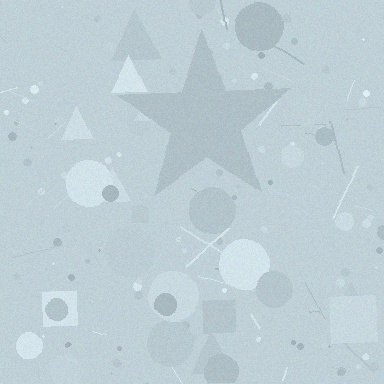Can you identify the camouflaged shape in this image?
The camouflaged shape is a star.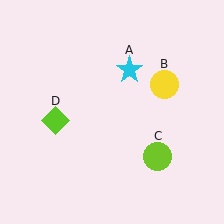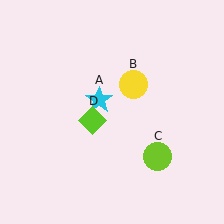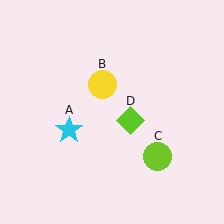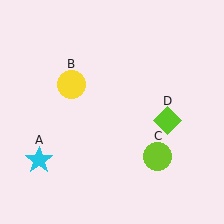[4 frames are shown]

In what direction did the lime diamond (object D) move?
The lime diamond (object D) moved right.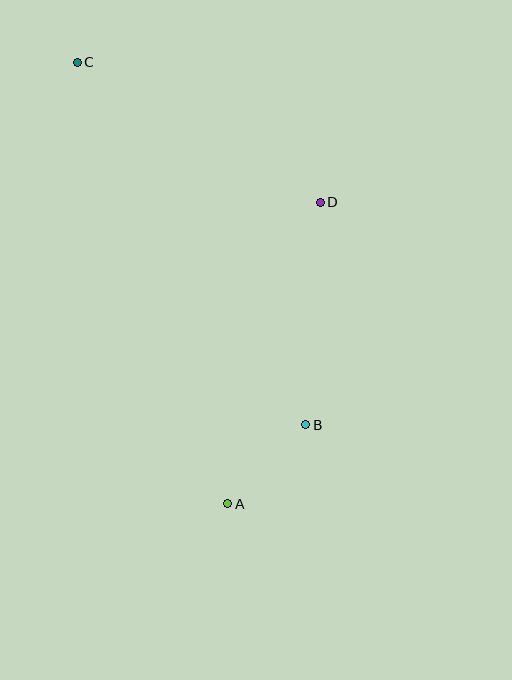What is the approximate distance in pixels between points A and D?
The distance between A and D is approximately 315 pixels.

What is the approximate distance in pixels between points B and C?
The distance between B and C is approximately 429 pixels.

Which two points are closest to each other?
Points A and B are closest to each other.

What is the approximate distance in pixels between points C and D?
The distance between C and D is approximately 280 pixels.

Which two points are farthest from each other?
Points A and C are farthest from each other.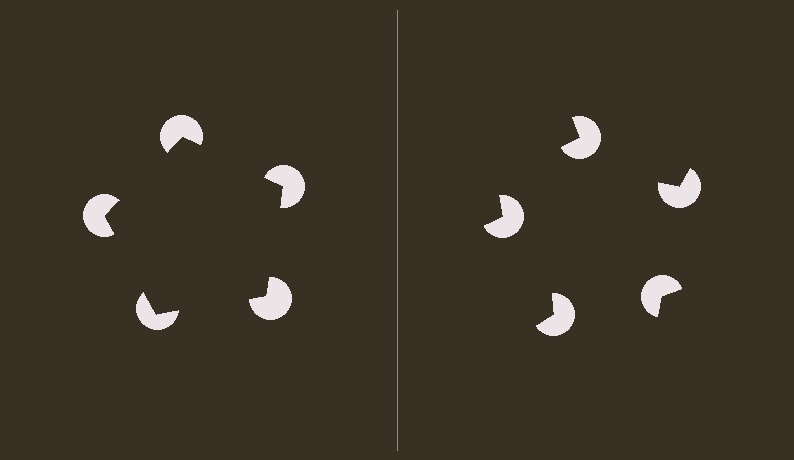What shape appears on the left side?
An illusory pentagon.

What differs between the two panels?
The pac-man discs are positioned identically on both sides; only the wedge orientations differ. On the left they align to a pentagon; on the right they are misaligned.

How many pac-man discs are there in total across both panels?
10 — 5 on each side.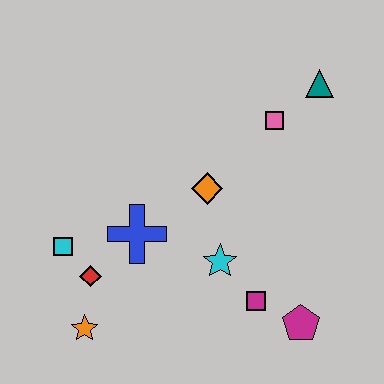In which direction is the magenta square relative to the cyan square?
The magenta square is to the right of the cyan square.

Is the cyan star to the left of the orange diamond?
No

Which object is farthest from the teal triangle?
The orange star is farthest from the teal triangle.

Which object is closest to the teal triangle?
The pink square is closest to the teal triangle.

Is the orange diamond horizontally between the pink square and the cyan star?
No